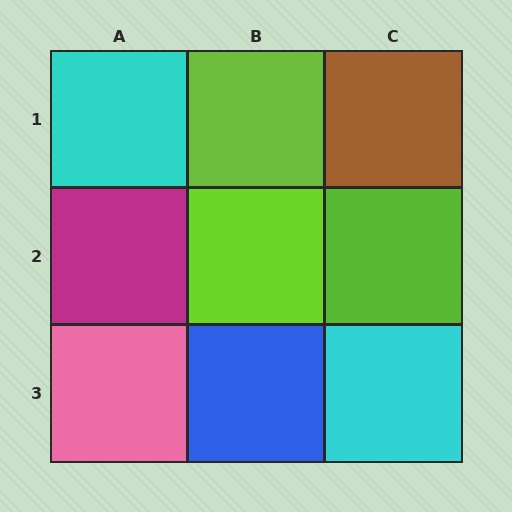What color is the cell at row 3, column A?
Pink.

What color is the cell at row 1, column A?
Cyan.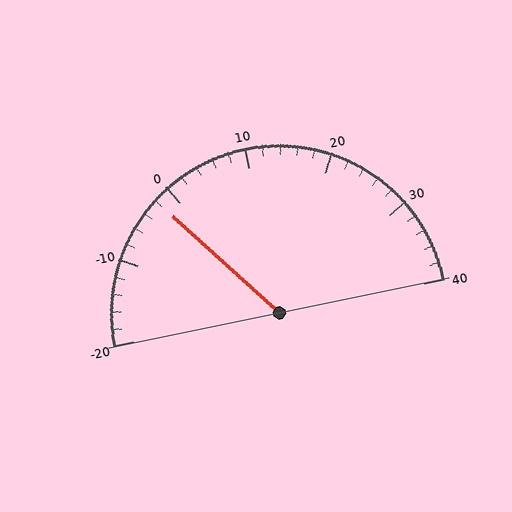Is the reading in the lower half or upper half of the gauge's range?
The reading is in the lower half of the range (-20 to 40).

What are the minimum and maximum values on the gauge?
The gauge ranges from -20 to 40.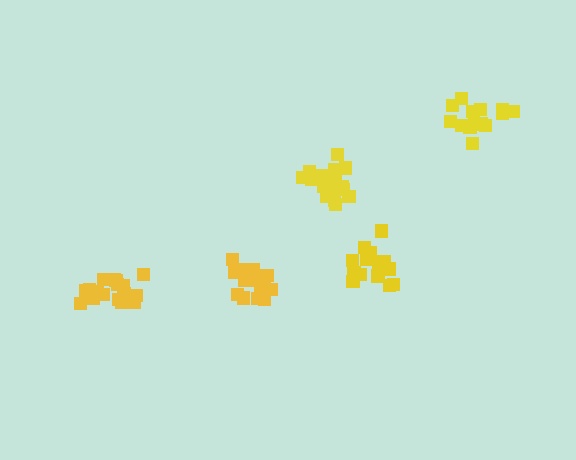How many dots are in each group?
Group 1: 18 dots, Group 2: 17 dots, Group 3: 15 dots, Group 4: 18 dots, Group 5: 17 dots (85 total).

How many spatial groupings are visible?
There are 5 spatial groupings.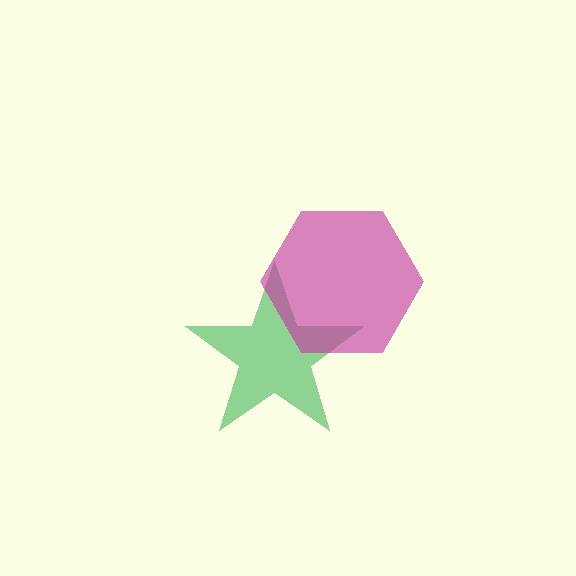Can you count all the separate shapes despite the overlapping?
Yes, there are 2 separate shapes.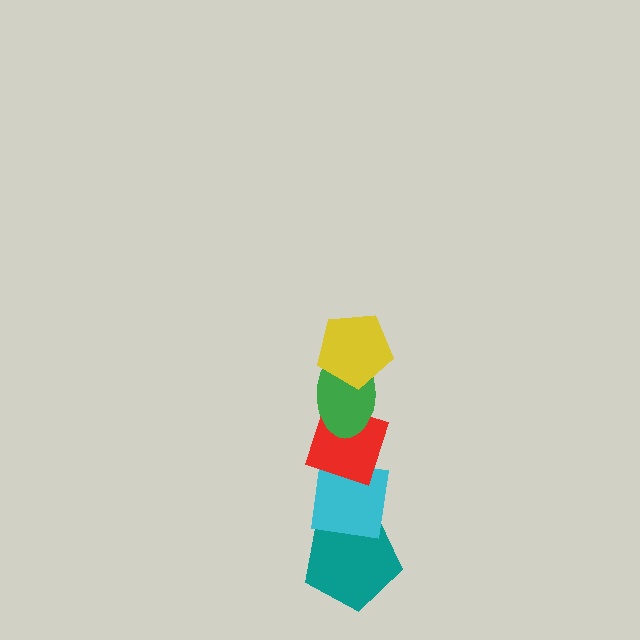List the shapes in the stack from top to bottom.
From top to bottom: the yellow pentagon, the green ellipse, the red diamond, the cyan square, the teal pentagon.